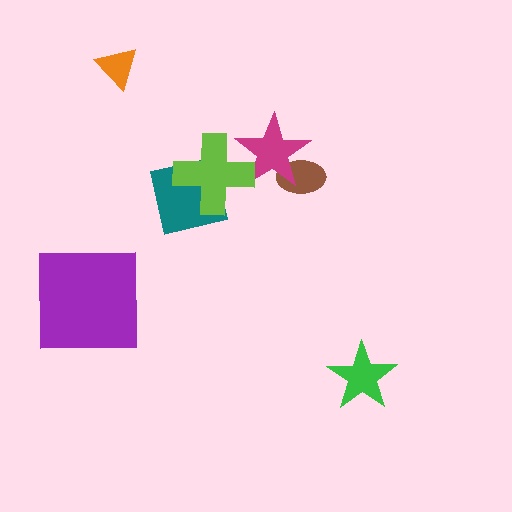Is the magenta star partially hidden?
Yes, it is partially covered by another shape.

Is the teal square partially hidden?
Yes, it is partially covered by another shape.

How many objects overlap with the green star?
0 objects overlap with the green star.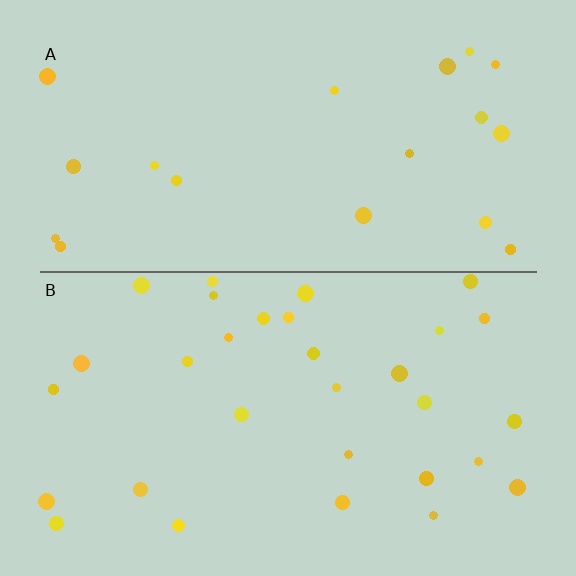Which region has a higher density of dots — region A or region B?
B (the bottom).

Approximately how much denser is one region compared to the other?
Approximately 1.6× — region B over region A.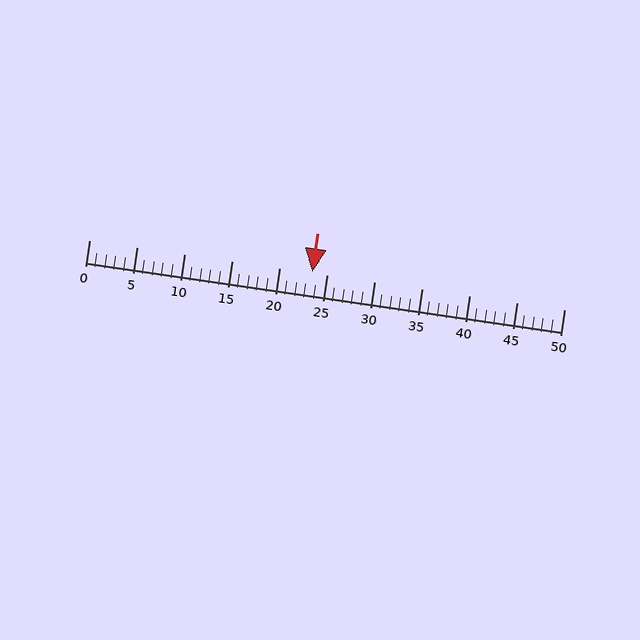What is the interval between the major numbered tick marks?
The major tick marks are spaced 5 units apart.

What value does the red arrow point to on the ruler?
The red arrow points to approximately 24.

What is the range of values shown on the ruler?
The ruler shows values from 0 to 50.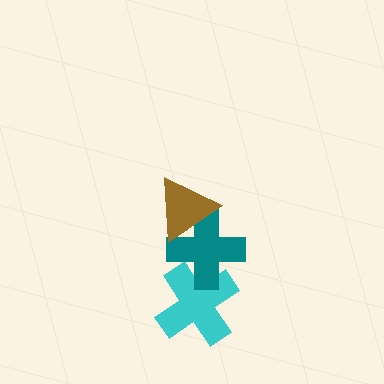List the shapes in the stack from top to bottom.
From top to bottom: the brown triangle, the teal cross, the cyan cross.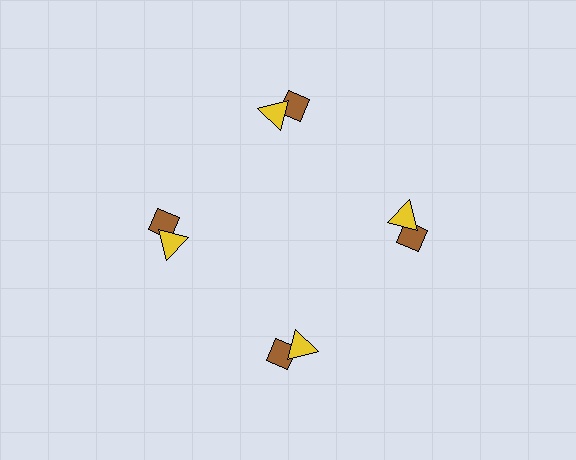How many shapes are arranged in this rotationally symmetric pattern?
There are 8 shapes, arranged in 4 groups of 2.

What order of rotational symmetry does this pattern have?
This pattern has 4-fold rotational symmetry.